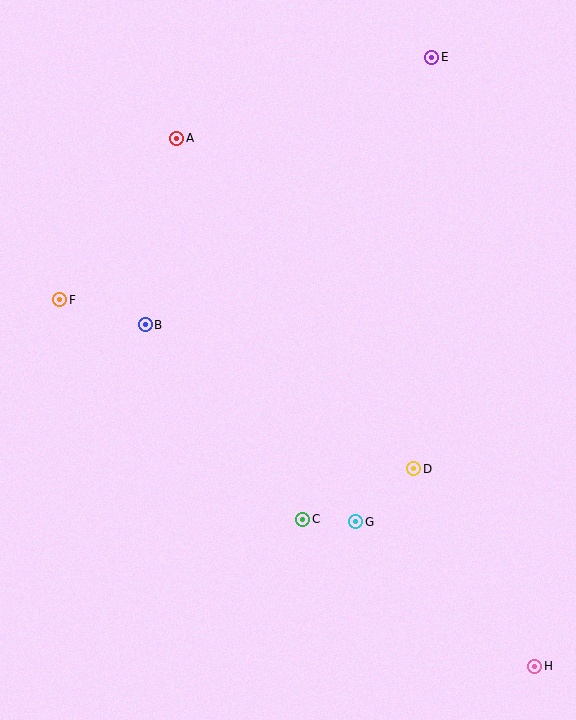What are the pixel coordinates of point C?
Point C is at (303, 519).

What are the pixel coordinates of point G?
Point G is at (356, 522).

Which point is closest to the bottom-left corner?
Point C is closest to the bottom-left corner.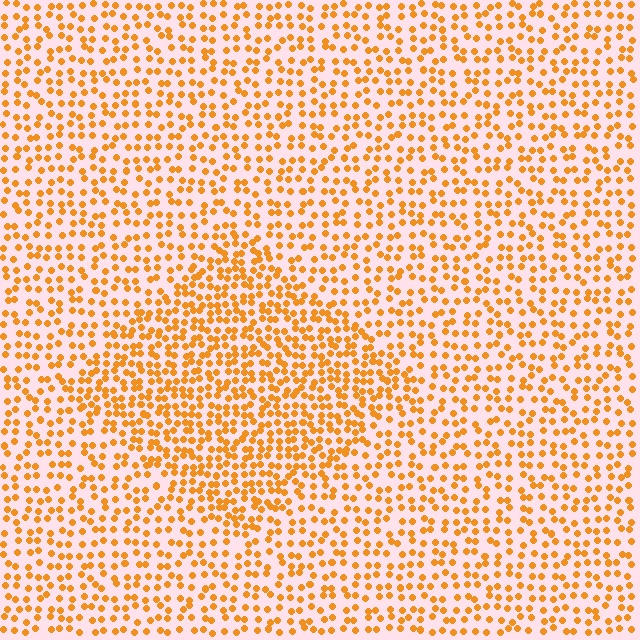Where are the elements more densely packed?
The elements are more densely packed inside the diamond boundary.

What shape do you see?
I see a diamond.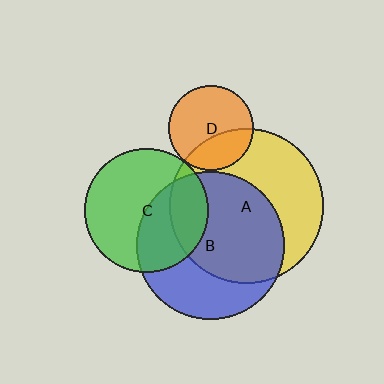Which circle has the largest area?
Circle A (yellow).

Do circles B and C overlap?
Yes.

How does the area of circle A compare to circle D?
Approximately 3.3 times.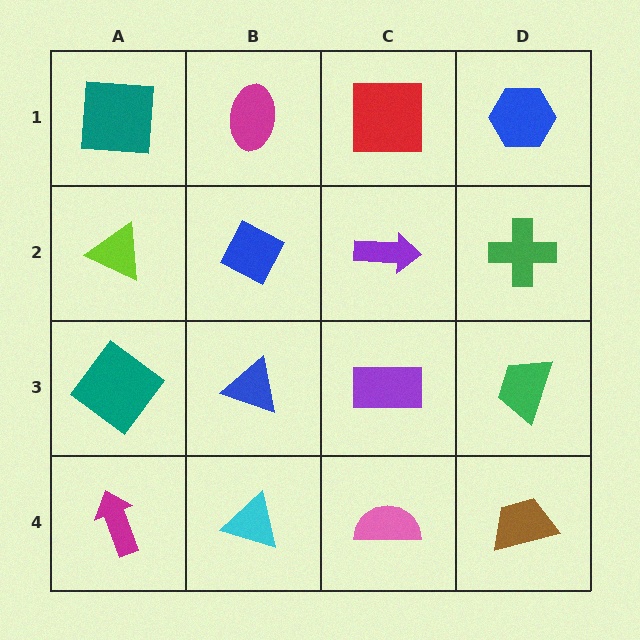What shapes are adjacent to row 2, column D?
A blue hexagon (row 1, column D), a green trapezoid (row 3, column D), a purple arrow (row 2, column C).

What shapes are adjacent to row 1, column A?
A lime triangle (row 2, column A), a magenta ellipse (row 1, column B).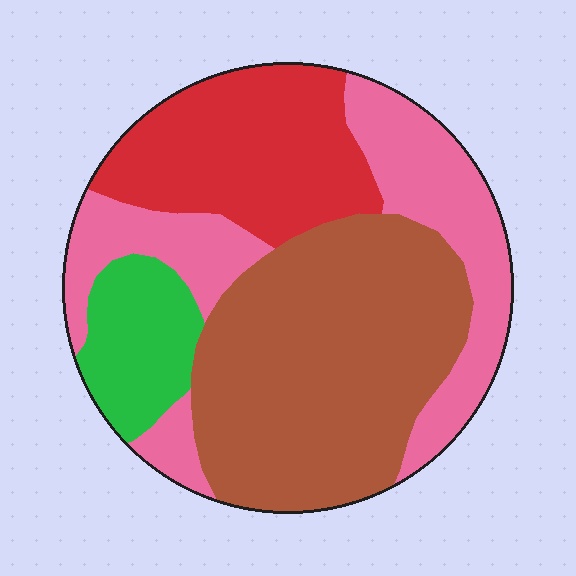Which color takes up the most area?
Brown, at roughly 40%.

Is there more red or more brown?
Brown.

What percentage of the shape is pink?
Pink takes up between a sixth and a third of the shape.